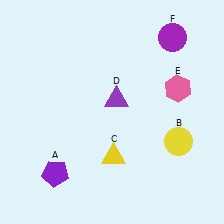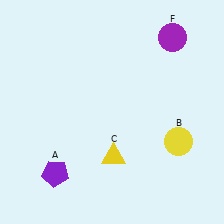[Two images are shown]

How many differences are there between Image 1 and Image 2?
There are 2 differences between the two images.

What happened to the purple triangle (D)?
The purple triangle (D) was removed in Image 2. It was in the top-right area of Image 1.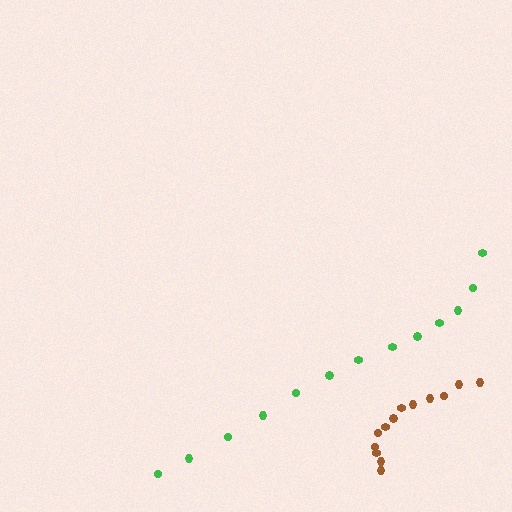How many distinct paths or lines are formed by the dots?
There are 2 distinct paths.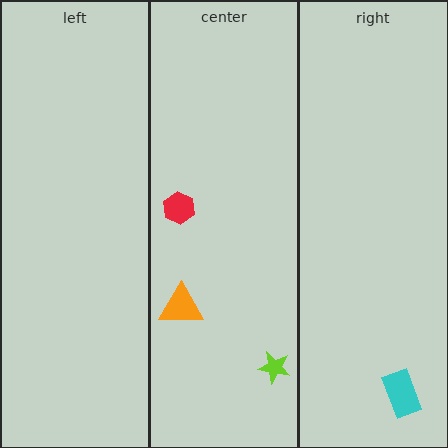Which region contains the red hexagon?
The center region.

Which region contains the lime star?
The center region.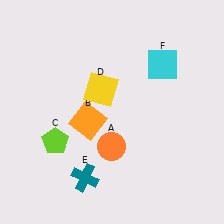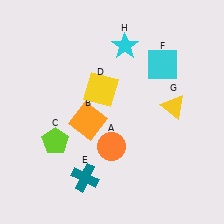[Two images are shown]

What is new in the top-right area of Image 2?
A cyan star (H) was added in the top-right area of Image 2.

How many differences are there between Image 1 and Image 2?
There are 2 differences between the two images.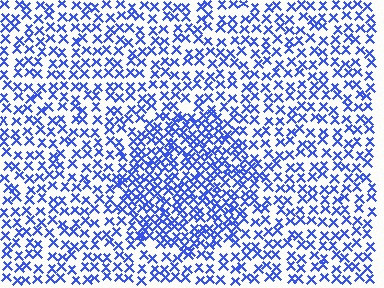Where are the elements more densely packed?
The elements are more densely packed inside the circle boundary.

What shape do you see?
I see a circle.